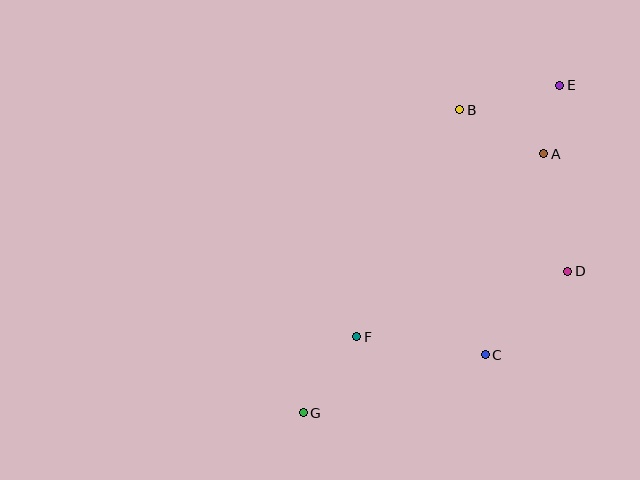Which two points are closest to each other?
Points A and E are closest to each other.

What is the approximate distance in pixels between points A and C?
The distance between A and C is approximately 209 pixels.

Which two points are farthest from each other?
Points E and G are farthest from each other.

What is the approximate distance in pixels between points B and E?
The distance between B and E is approximately 103 pixels.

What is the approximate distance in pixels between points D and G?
The distance between D and G is approximately 300 pixels.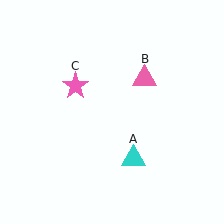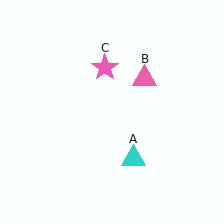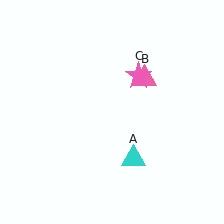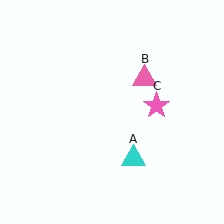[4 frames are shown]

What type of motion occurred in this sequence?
The pink star (object C) rotated clockwise around the center of the scene.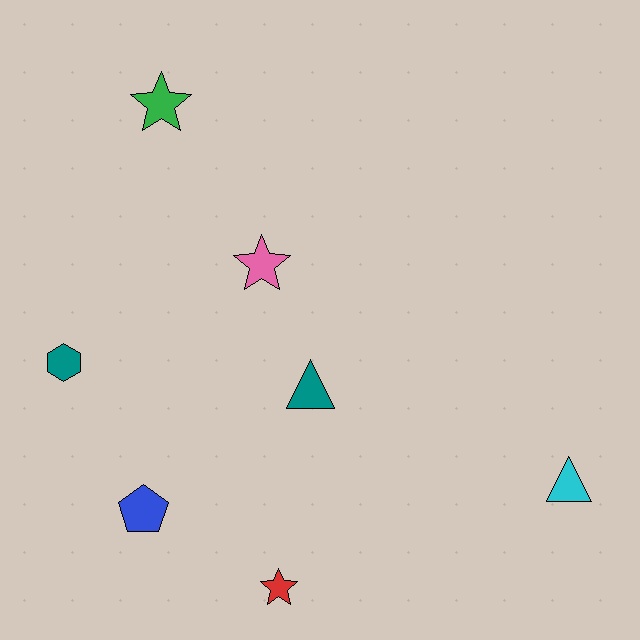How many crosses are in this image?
There are no crosses.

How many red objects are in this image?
There is 1 red object.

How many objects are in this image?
There are 7 objects.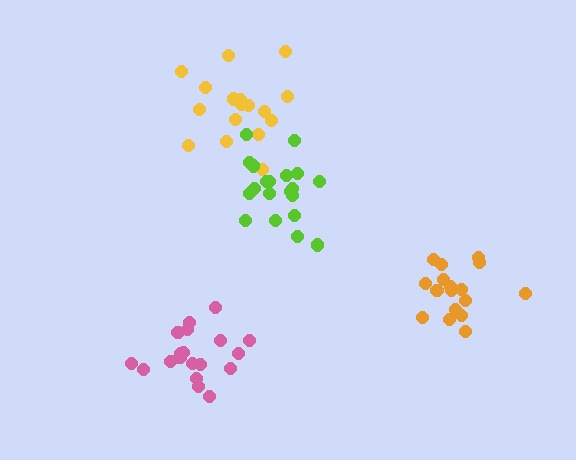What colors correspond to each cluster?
The clusters are colored: yellow, orange, pink, lime.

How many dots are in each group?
Group 1: 17 dots, Group 2: 17 dots, Group 3: 20 dots, Group 4: 20 dots (74 total).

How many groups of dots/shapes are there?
There are 4 groups.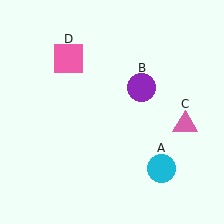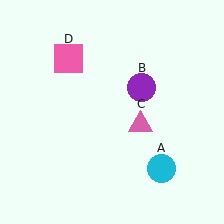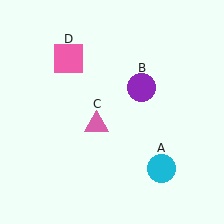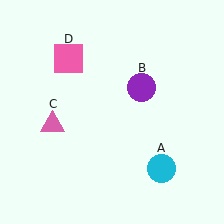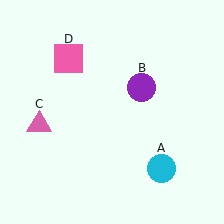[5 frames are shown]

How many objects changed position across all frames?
1 object changed position: pink triangle (object C).